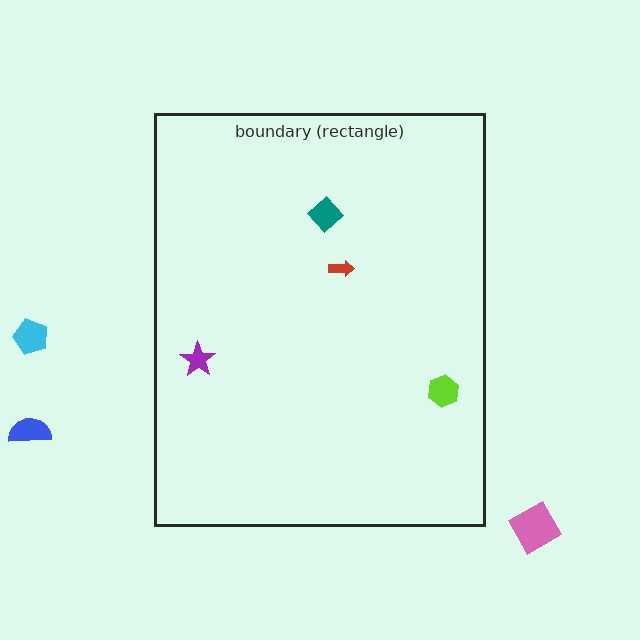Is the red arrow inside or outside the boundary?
Inside.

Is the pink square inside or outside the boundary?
Outside.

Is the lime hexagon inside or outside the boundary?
Inside.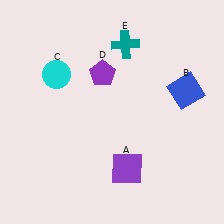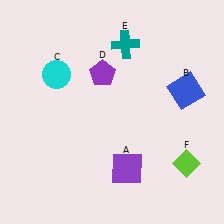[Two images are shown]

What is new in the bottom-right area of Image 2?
A lime diamond (F) was added in the bottom-right area of Image 2.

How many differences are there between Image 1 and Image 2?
There is 1 difference between the two images.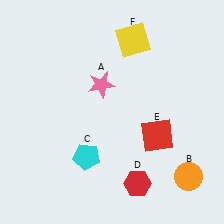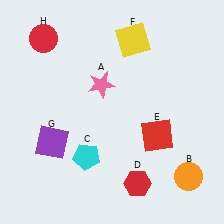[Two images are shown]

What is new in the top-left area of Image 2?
A red circle (H) was added in the top-left area of Image 2.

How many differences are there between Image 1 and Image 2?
There are 2 differences between the two images.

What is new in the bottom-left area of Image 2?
A purple square (G) was added in the bottom-left area of Image 2.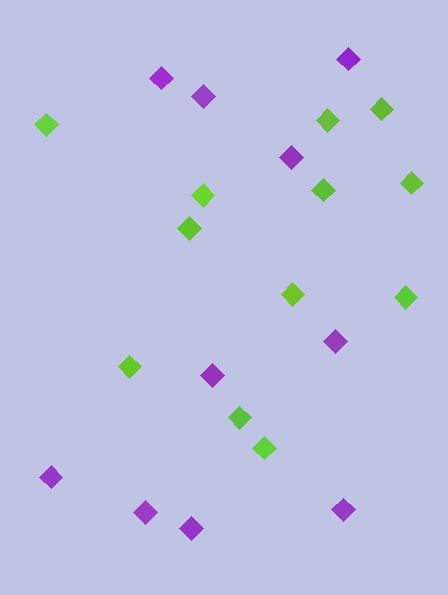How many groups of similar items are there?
There are 2 groups: one group of lime diamonds (12) and one group of purple diamonds (10).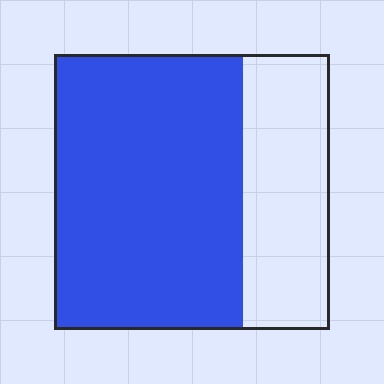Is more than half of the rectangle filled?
Yes.